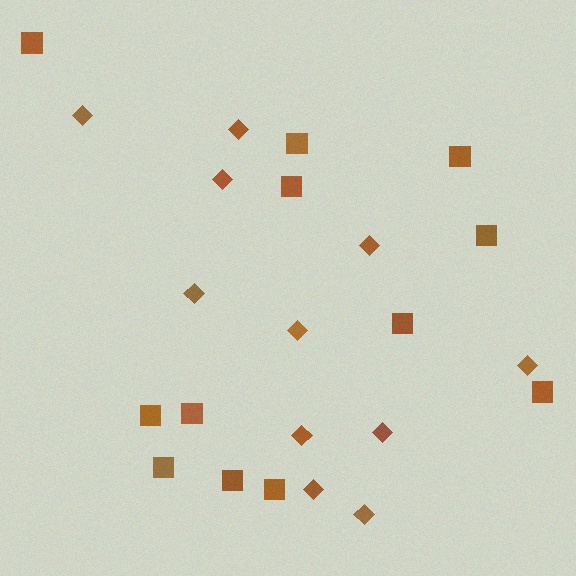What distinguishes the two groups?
There are 2 groups: one group of squares (12) and one group of diamonds (11).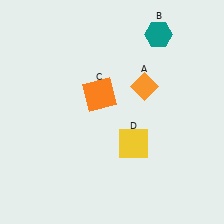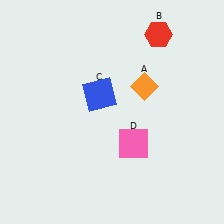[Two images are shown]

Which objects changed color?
B changed from teal to red. C changed from orange to blue. D changed from yellow to pink.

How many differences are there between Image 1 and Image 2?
There are 3 differences between the two images.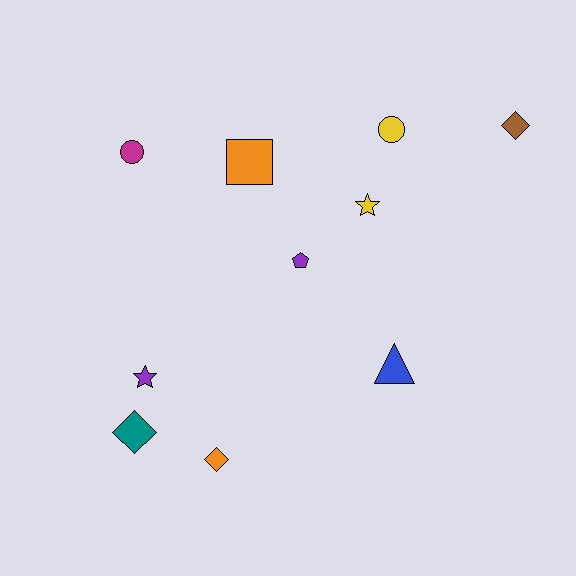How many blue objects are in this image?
There is 1 blue object.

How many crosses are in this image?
There are no crosses.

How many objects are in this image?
There are 10 objects.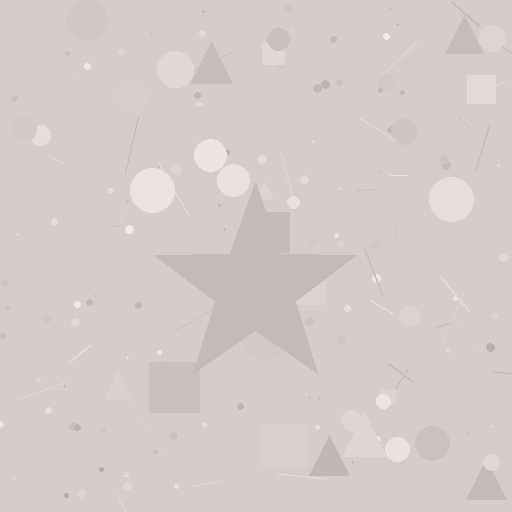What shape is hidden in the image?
A star is hidden in the image.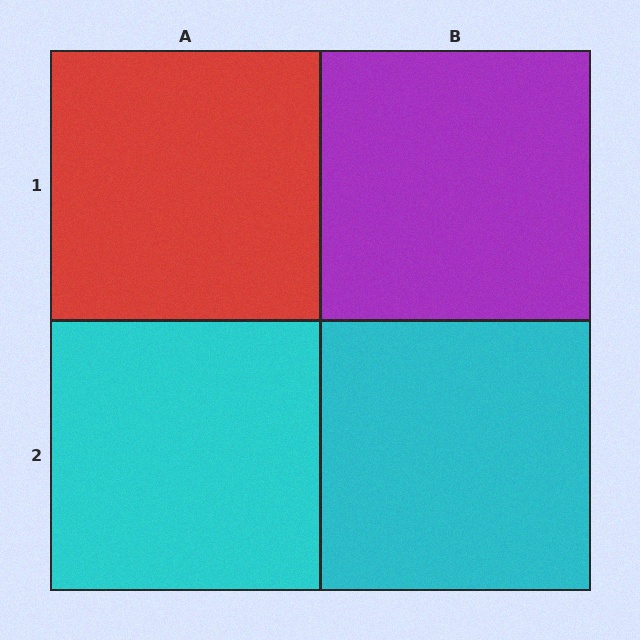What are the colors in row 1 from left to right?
Red, purple.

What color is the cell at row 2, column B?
Cyan.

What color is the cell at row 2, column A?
Cyan.